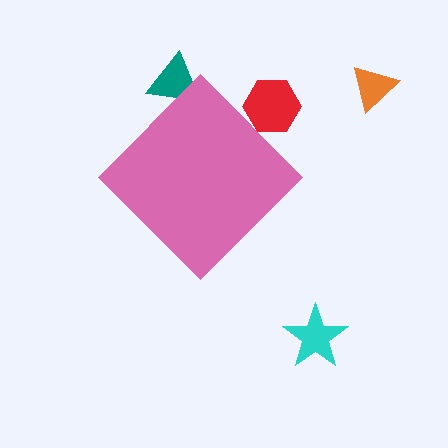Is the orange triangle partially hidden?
No, the orange triangle is fully visible.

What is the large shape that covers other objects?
A pink diamond.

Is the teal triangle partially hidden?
Yes, the teal triangle is partially hidden behind the pink diamond.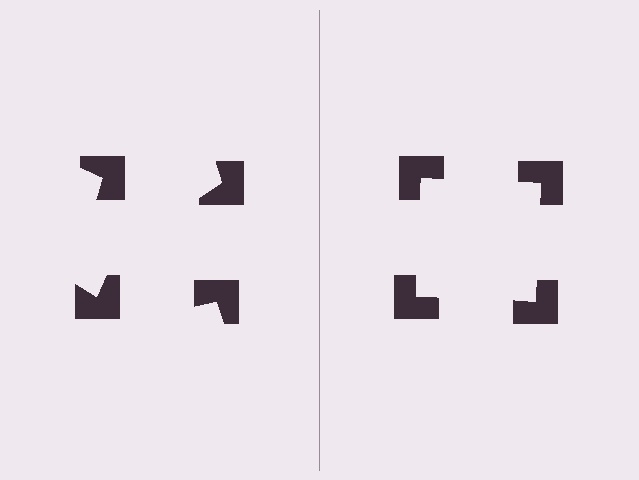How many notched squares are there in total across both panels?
8 — 4 on each side.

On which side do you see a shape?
An illusory square appears on the right side. On the left side the wedge cuts are rotated, so no coherent shape forms.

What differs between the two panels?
The notched squares are positioned identically on both sides; only the wedge orientations differ. On the right they align to a square; on the left they are misaligned.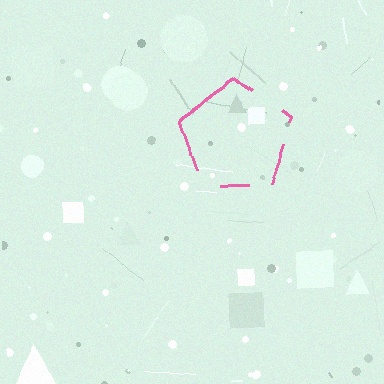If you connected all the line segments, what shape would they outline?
They would outline a pentagon.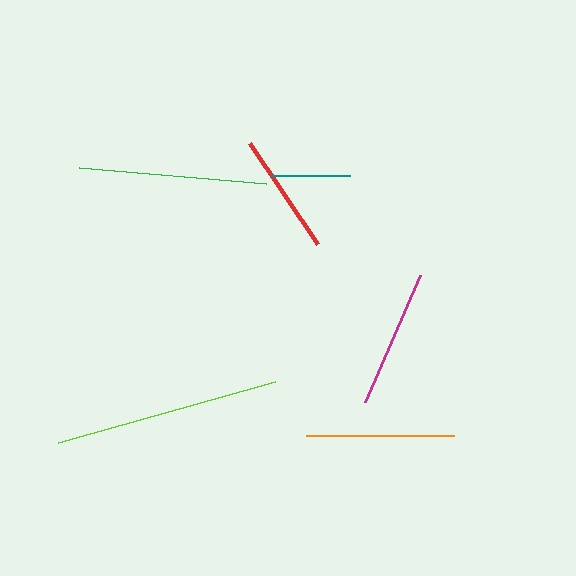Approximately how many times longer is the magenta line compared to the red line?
The magenta line is approximately 1.1 times the length of the red line.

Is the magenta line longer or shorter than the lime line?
The lime line is longer than the magenta line.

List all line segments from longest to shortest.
From longest to shortest: lime, green, orange, magenta, red, teal.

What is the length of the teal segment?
The teal segment is approximately 79 pixels long.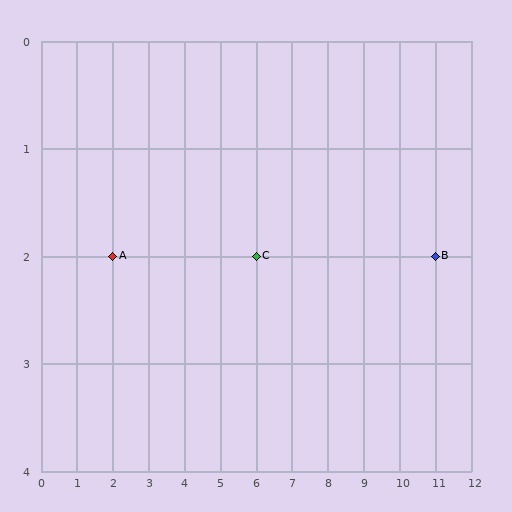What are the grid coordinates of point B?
Point B is at grid coordinates (11, 2).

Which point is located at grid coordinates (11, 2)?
Point B is at (11, 2).